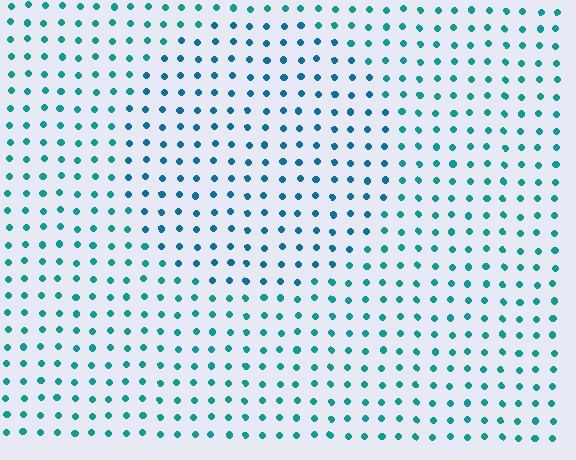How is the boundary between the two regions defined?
The boundary is defined purely by a slight shift in hue (about 23 degrees). Spacing, size, and orientation are identical on both sides.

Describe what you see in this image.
The image is filled with small teal elements in a uniform arrangement. A circle-shaped region is visible where the elements are tinted to a slightly different hue, forming a subtle color boundary.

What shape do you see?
I see a circle.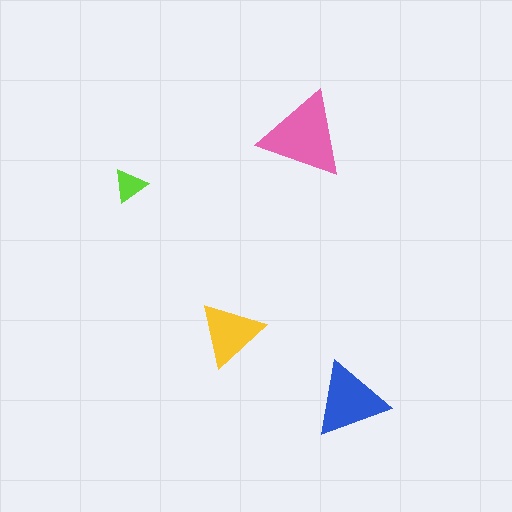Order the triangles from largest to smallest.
the pink one, the blue one, the yellow one, the lime one.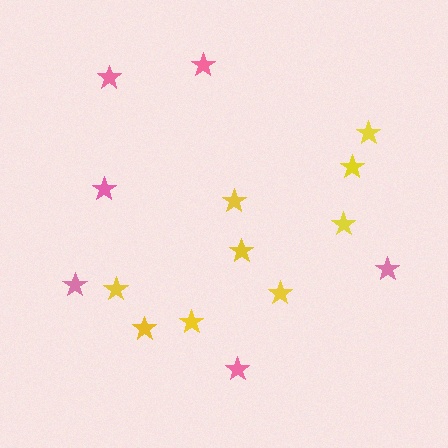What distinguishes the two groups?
There are 2 groups: one group of yellow stars (9) and one group of pink stars (6).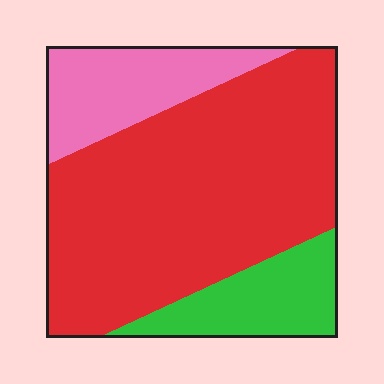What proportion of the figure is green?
Green takes up about one sixth (1/6) of the figure.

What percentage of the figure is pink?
Pink takes up about one sixth (1/6) of the figure.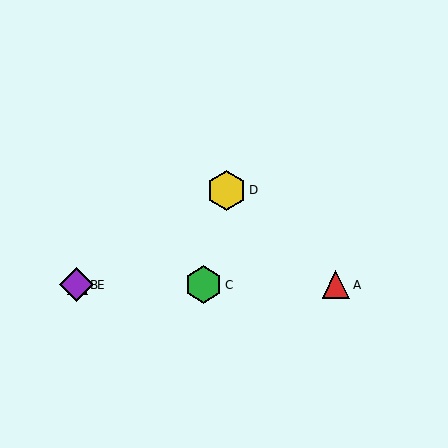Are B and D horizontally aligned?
No, B is at y≈285 and D is at y≈190.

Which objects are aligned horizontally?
Objects A, B, C, E are aligned horizontally.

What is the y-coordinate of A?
Object A is at y≈285.